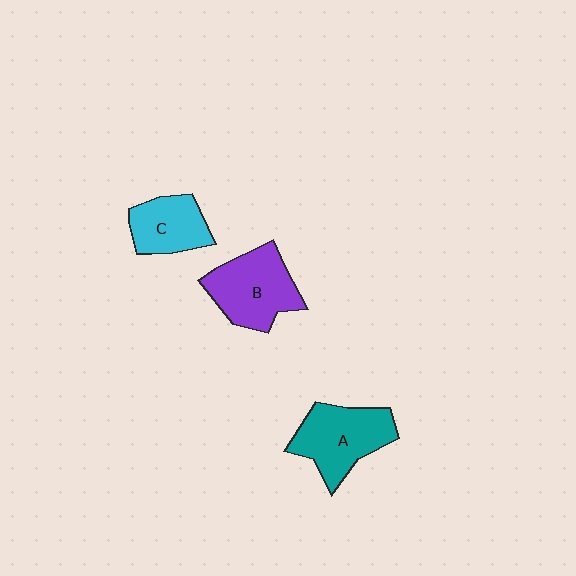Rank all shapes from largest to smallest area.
From largest to smallest: B (purple), A (teal), C (cyan).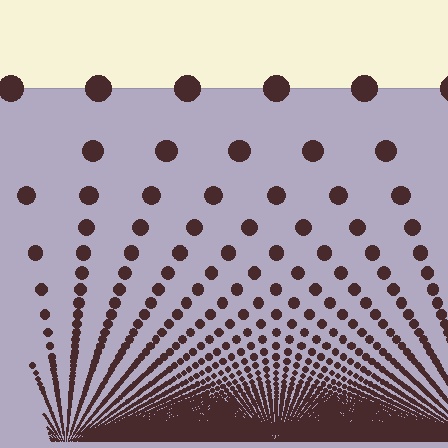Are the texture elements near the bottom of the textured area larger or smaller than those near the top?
Smaller. The gradient is inverted — elements near the bottom are smaller and denser.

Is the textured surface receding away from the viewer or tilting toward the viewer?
The surface appears to tilt toward the viewer. Texture elements get larger and sparser toward the top.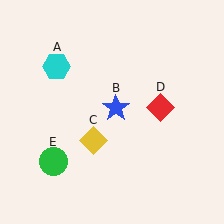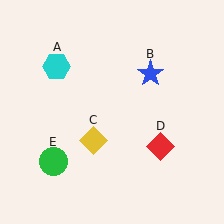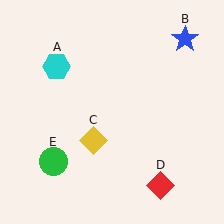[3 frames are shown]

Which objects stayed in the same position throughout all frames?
Cyan hexagon (object A) and yellow diamond (object C) and green circle (object E) remained stationary.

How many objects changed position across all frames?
2 objects changed position: blue star (object B), red diamond (object D).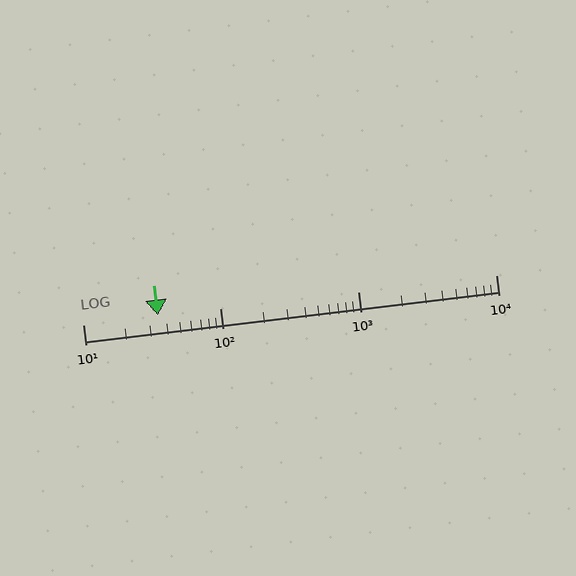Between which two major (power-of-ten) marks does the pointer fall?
The pointer is between 10 and 100.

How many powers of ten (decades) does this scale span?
The scale spans 3 decades, from 10 to 10000.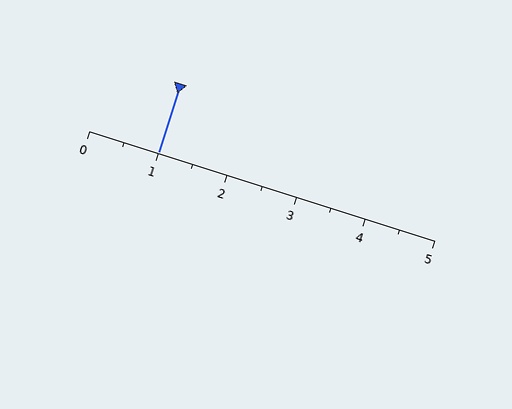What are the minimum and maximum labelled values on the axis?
The axis runs from 0 to 5.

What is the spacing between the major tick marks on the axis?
The major ticks are spaced 1 apart.